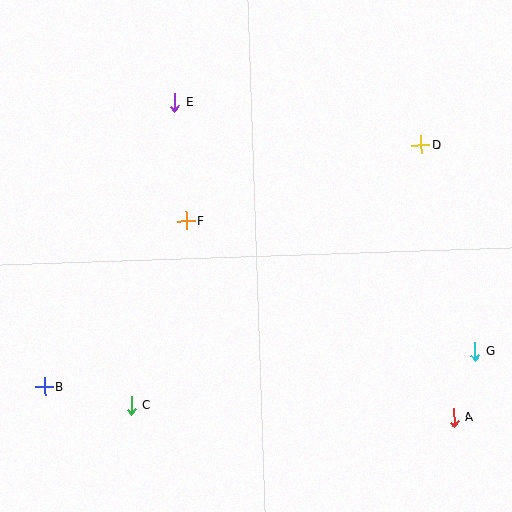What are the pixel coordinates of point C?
Point C is at (131, 406).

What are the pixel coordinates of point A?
Point A is at (454, 418).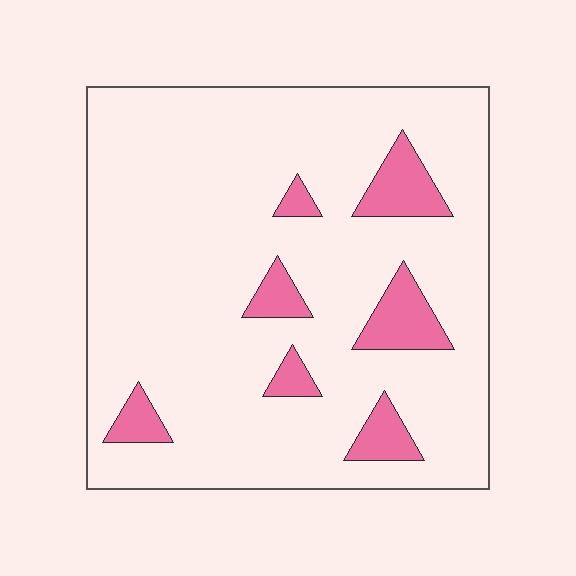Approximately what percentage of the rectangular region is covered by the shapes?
Approximately 10%.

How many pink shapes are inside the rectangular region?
7.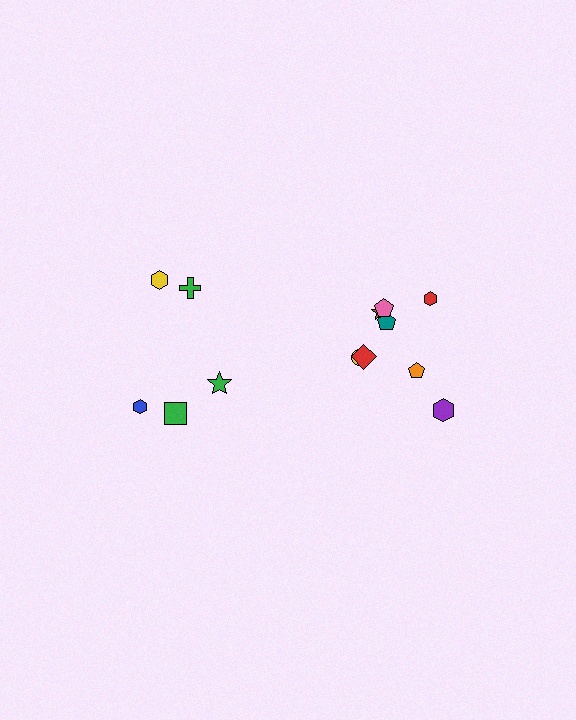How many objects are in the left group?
There are 5 objects.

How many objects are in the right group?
There are 8 objects.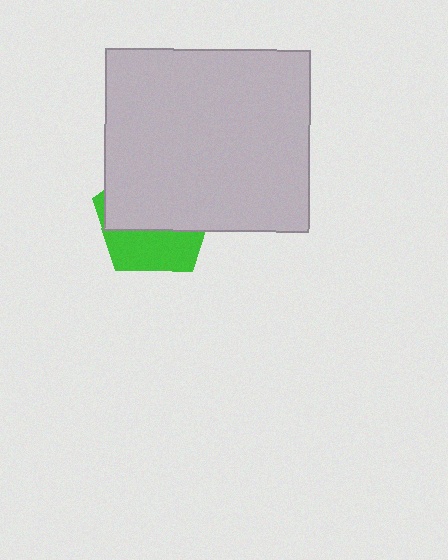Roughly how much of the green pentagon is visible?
A small part of it is visible (roughly 39%).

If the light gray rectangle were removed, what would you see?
You would see the complete green pentagon.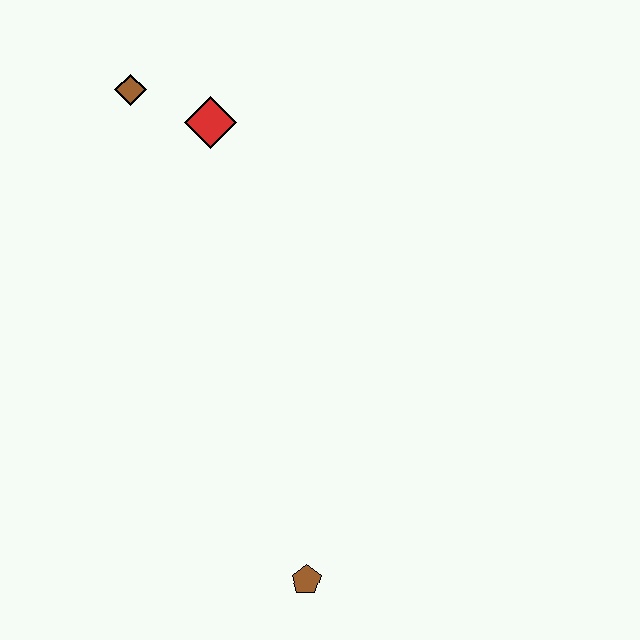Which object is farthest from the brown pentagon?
The brown diamond is farthest from the brown pentagon.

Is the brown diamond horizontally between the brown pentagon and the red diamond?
No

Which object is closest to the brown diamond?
The red diamond is closest to the brown diamond.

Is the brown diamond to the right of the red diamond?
No